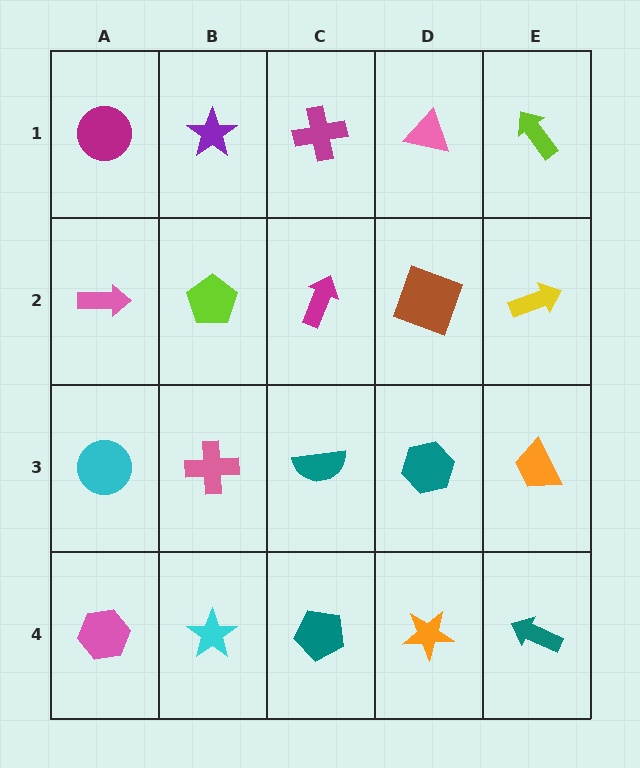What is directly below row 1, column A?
A pink arrow.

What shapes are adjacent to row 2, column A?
A magenta circle (row 1, column A), a cyan circle (row 3, column A), a lime pentagon (row 2, column B).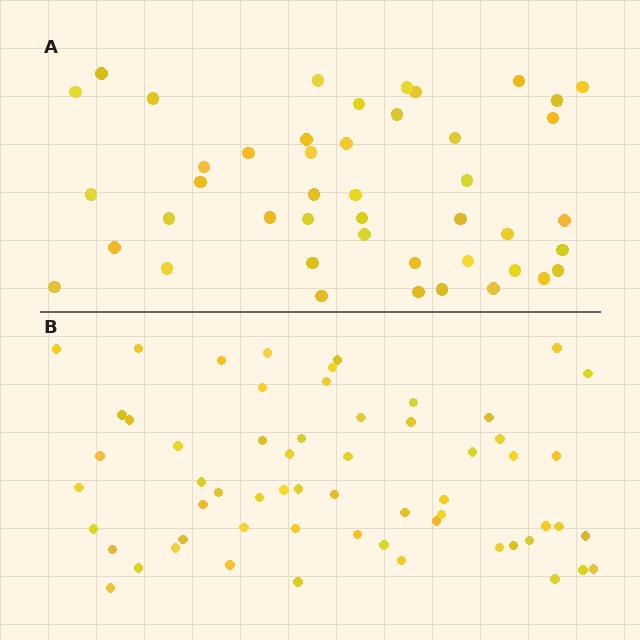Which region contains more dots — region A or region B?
Region B (the bottom region) has more dots.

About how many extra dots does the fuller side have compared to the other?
Region B has approximately 15 more dots than region A.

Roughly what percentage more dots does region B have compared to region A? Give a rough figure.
About 35% more.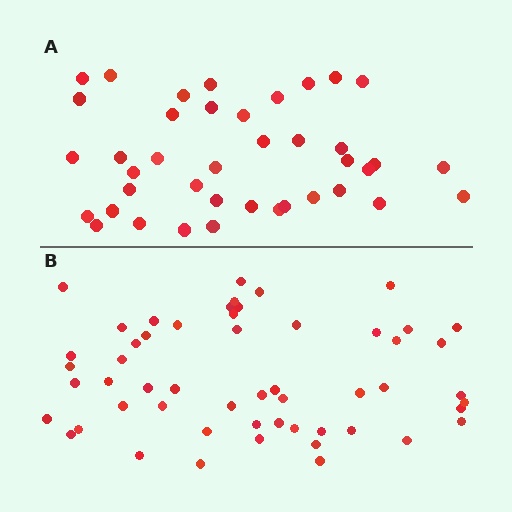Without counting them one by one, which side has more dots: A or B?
Region B (the bottom region) has more dots.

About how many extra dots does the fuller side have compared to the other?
Region B has approximately 15 more dots than region A.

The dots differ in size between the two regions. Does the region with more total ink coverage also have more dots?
No. Region A has more total ink coverage because its dots are larger, but region B actually contains more individual dots. Total area can be misleading — the number of items is what matters here.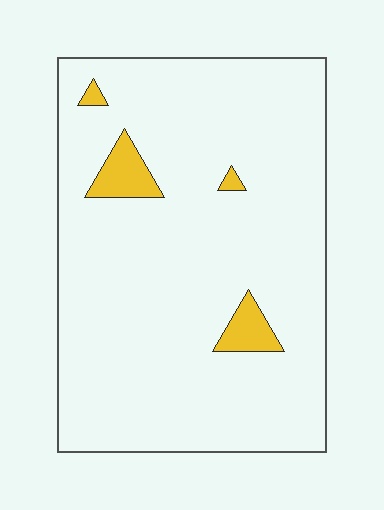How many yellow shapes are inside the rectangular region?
4.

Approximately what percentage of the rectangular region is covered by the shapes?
Approximately 5%.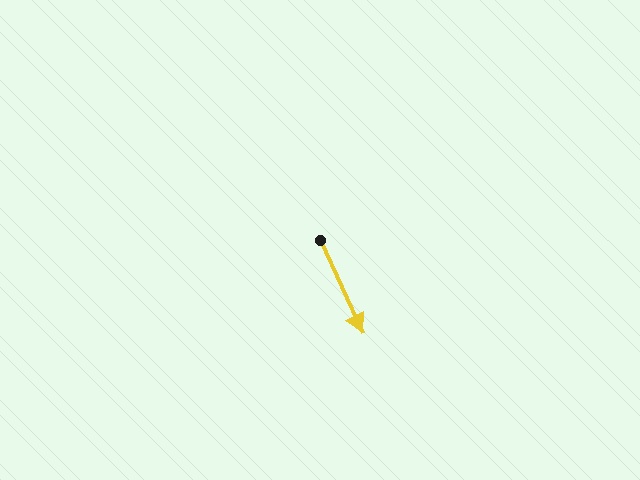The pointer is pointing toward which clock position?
Roughly 5 o'clock.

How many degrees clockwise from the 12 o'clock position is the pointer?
Approximately 155 degrees.